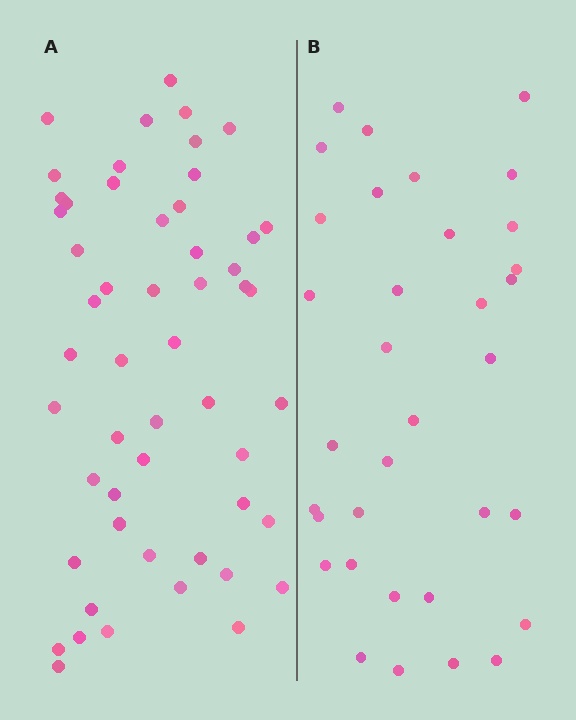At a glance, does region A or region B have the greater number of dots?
Region A (the left region) has more dots.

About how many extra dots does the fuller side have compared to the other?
Region A has approximately 20 more dots than region B.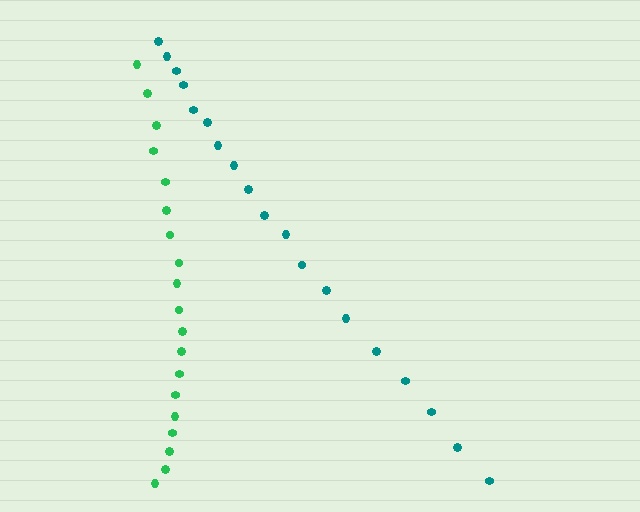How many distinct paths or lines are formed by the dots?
There are 2 distinct paths.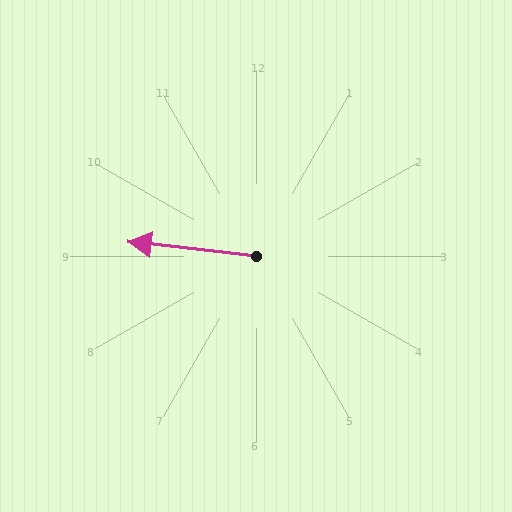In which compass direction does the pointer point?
West.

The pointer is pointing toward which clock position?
Roughly 9 o'clock.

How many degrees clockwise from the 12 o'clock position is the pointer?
Approximately 276 degrees.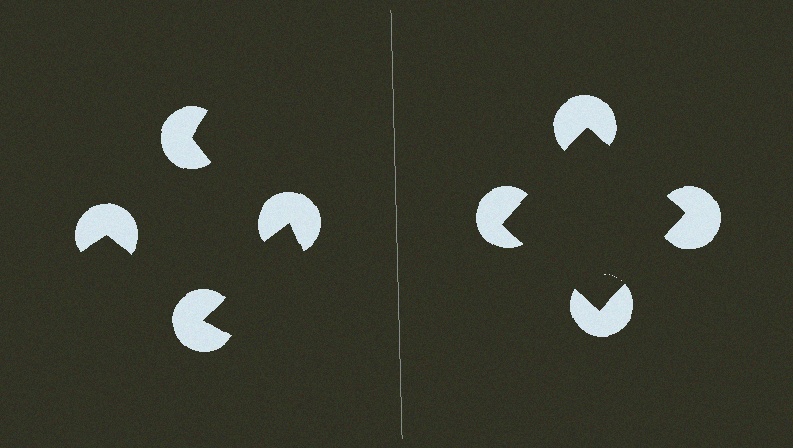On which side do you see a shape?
An illusory square appears on the right side. On the left side the wedge cuts are rotated, so no coherent shape forms.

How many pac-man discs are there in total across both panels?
8 — 4 on each side.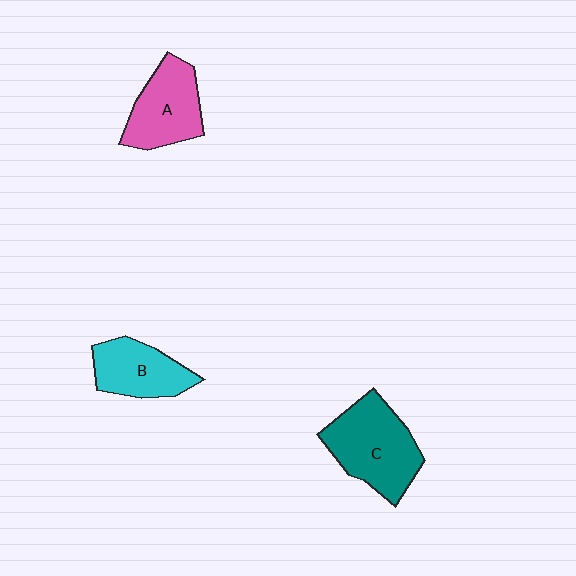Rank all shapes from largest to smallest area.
From largest to smallest: C (teal), A (pink), B (cyan).